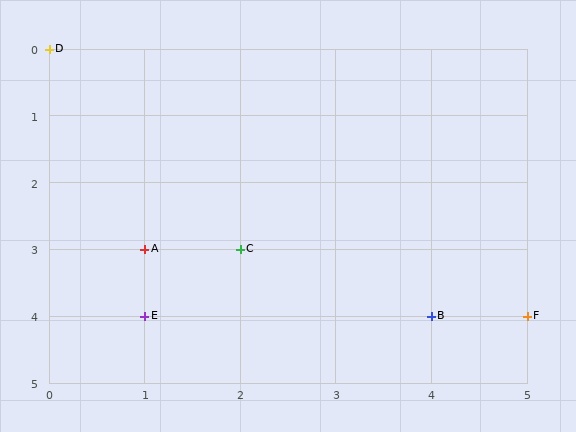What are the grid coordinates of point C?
Point C is at grid coordinates (2, 3).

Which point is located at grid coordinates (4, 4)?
Point B is at (4, 4).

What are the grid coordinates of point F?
Point F is at grid coordinates (5, 4).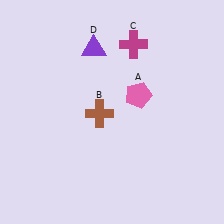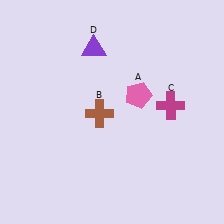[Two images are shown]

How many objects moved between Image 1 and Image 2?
1 object moved between the two images.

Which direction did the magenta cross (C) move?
The magenta cross (C) moved down.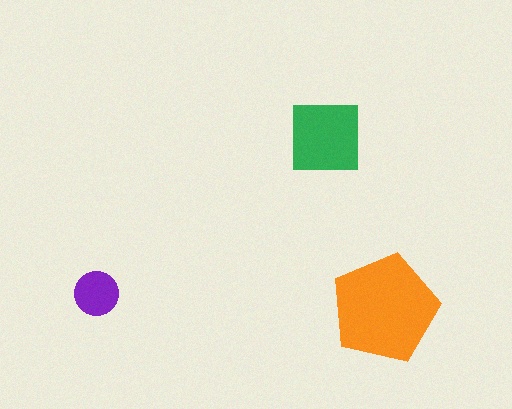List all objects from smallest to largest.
The purple circle, the green square, the orange pentagon.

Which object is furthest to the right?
The orange pentagon is rightmost.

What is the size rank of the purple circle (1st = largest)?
3rd.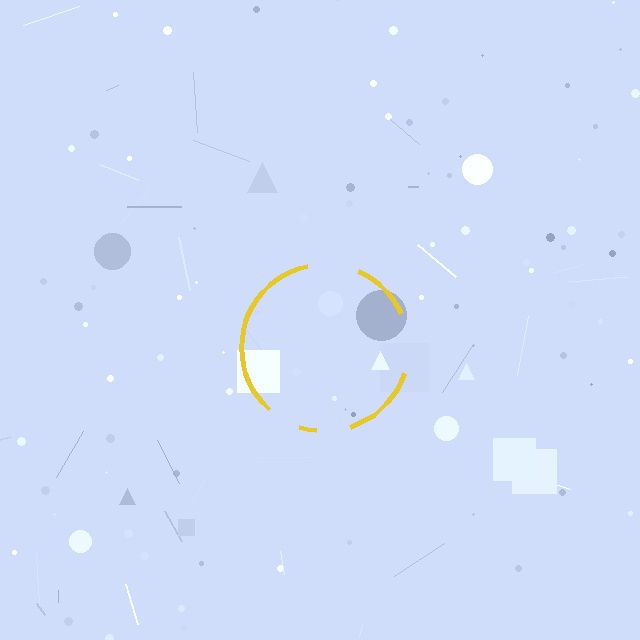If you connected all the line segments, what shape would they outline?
They would outline a circle.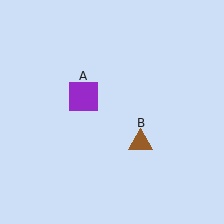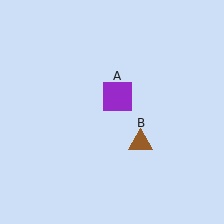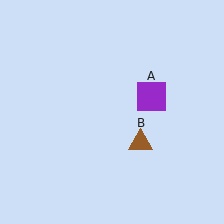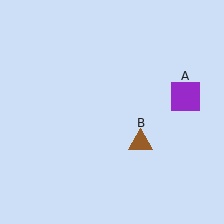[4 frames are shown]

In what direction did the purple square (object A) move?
The purple square (object A) moved right.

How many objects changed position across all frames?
1 object changed position: purple square (object A).